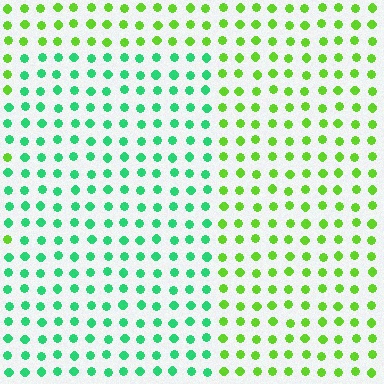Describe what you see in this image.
The image is filled with small lime elements in a uniform arrangement. A rectangle-shaped region is visible where the elements are tinted to a slightly different hue, forming a subtle color boundary.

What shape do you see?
I see a rectangle.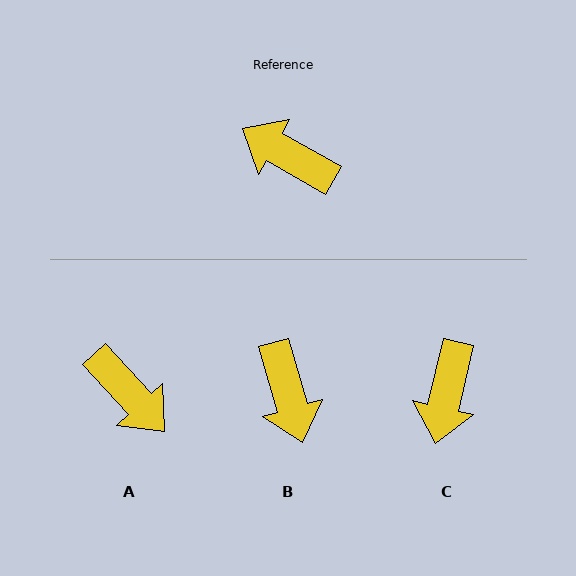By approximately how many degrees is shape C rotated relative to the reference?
Approximately 107 degrees counter-clockwise.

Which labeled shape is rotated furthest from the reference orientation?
A, about 162 degrees away.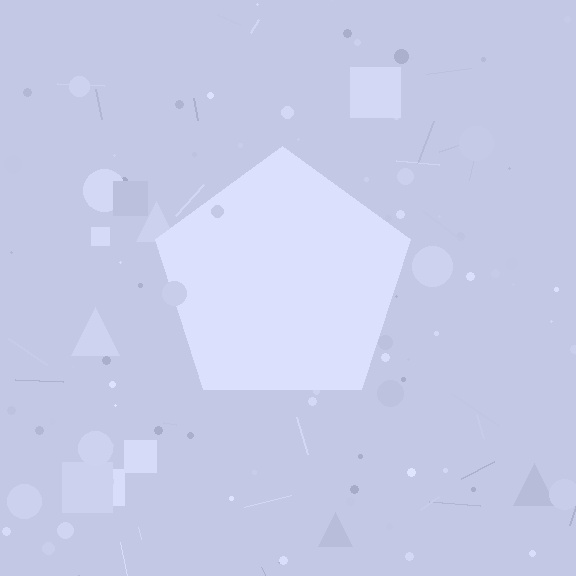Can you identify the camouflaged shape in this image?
The camouflaged shape is a pentagon.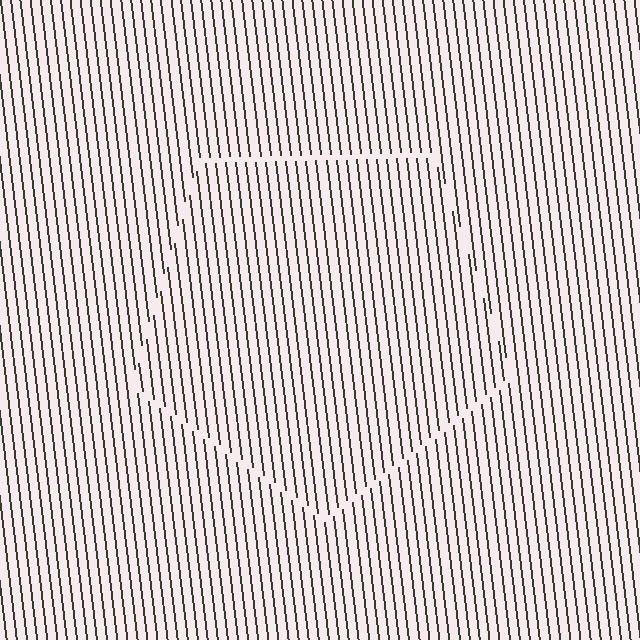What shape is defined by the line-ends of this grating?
An illusory pentagon. The interior of the shape contains the same grating, shifted by half a period — the contour is defined by the phase discontinuity where line-ends from the inner and outer gratings abut.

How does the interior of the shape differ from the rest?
The interior of the shape contains the same grating, shifted by half a period — the contour is defined by the phase discontinuity where line-ends from the inner and outer gratings abut.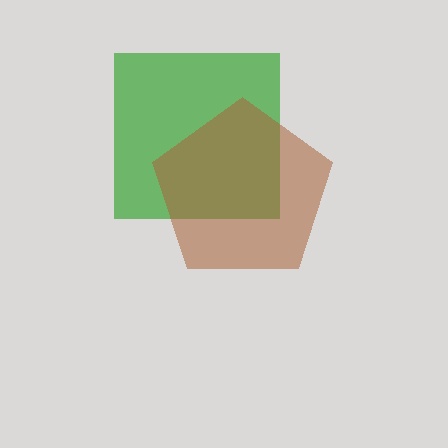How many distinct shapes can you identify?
There are 2 distinct shapes: a green square, a brown pentagon.